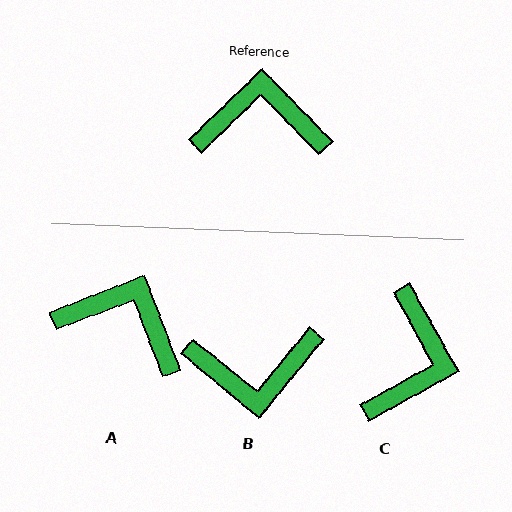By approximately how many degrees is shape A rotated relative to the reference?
Approximately 23 degrees clockwise.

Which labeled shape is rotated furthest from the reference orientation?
B, about 173 degrees away.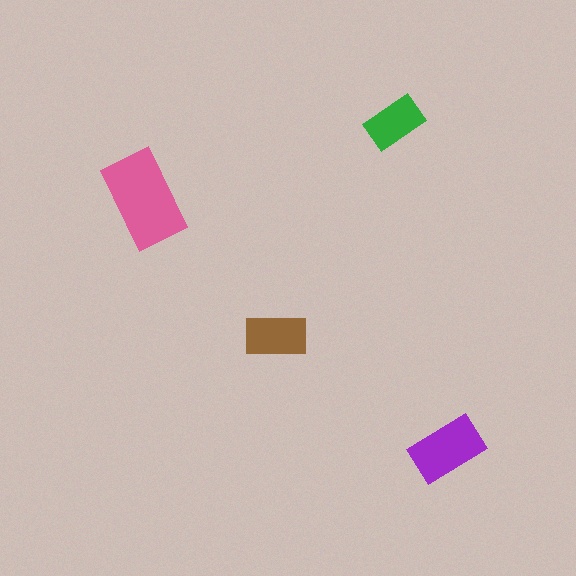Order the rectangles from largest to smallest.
the pink one, the purple one, the brown one, the green one.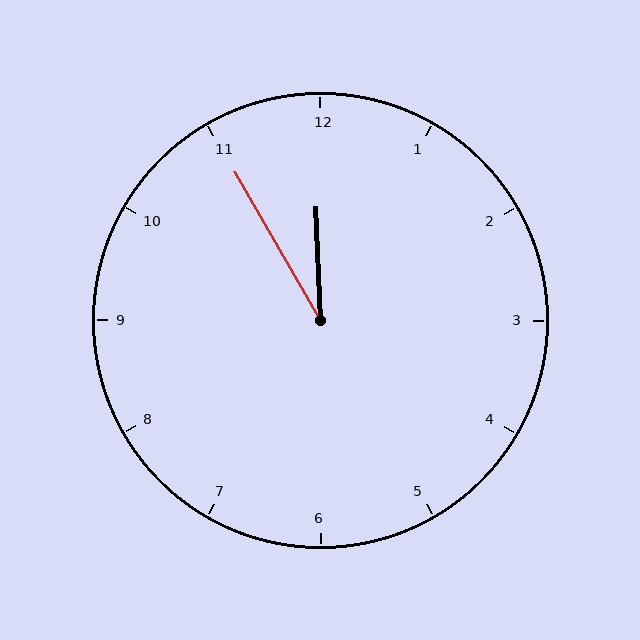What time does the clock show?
11:55.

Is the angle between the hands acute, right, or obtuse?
It is acute.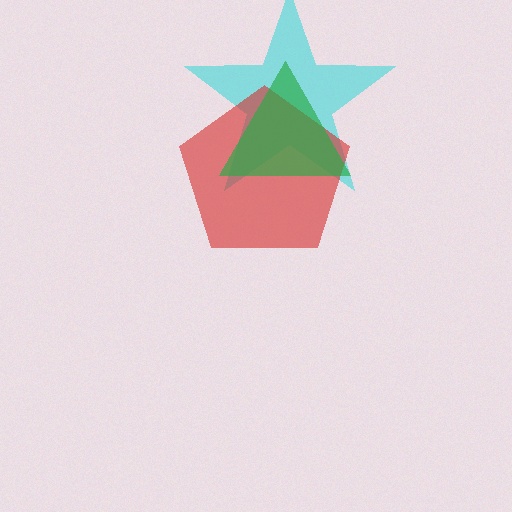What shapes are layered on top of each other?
The layered shapes are: a cyan star, a red pentagon, a green triangle.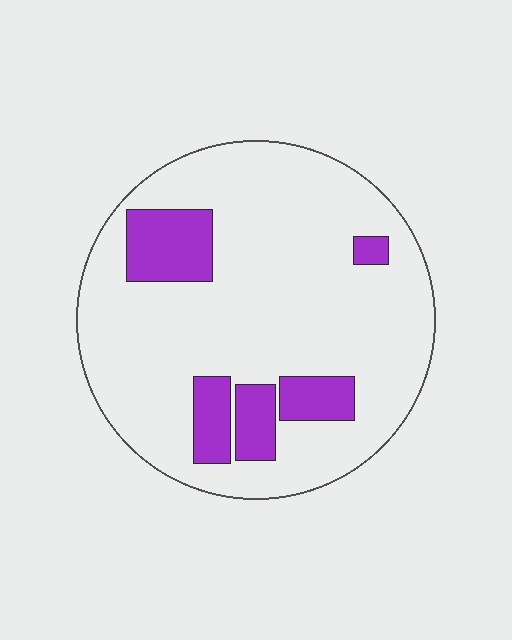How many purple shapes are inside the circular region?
5.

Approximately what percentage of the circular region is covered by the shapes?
Approximately 15%.